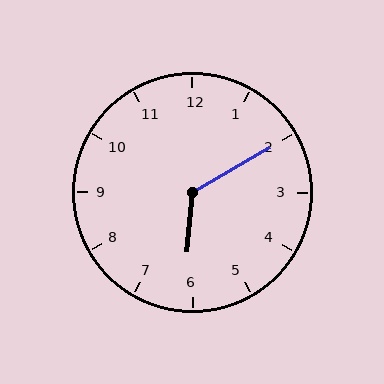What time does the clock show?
6:10.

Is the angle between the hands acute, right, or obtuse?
It is obtuse.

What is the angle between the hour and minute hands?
Approximately 125 degrees.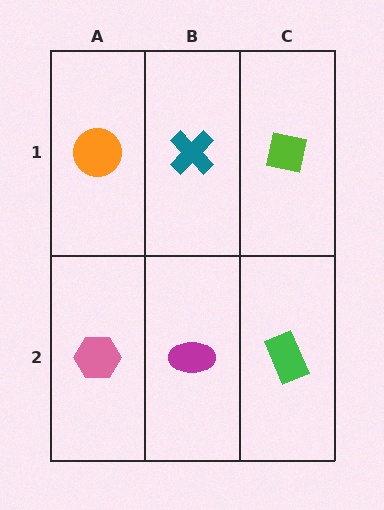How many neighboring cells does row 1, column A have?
2.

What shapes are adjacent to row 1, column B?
A magenta ellipse (row 2, column B), an orange circle (row 1, column A), a lime square (row 1, column C).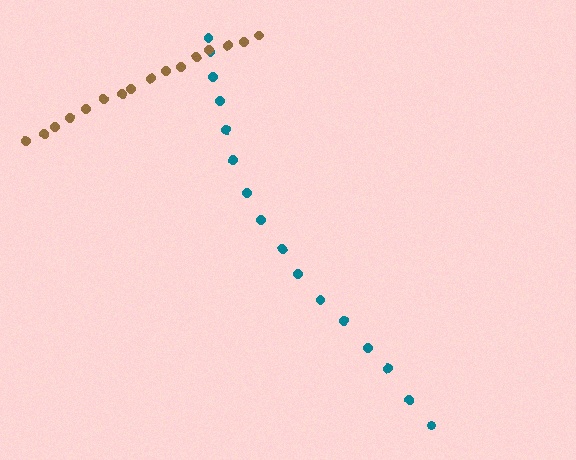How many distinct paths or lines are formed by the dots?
There are 2 distinct paths.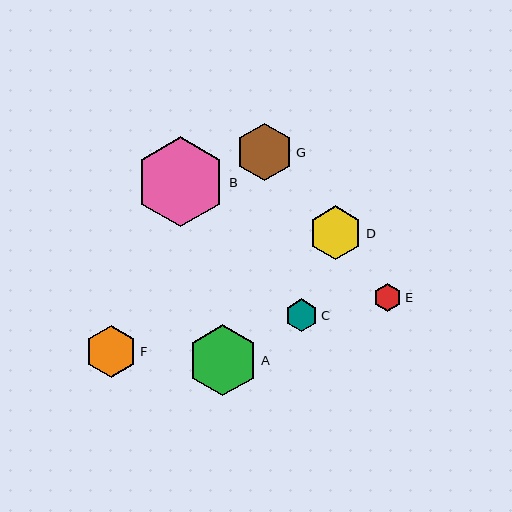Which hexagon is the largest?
Hexagon B is the largest with a size of approximately 90 pixels.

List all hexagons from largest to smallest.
From largest to smallest: B, A, G, D, F, C, E.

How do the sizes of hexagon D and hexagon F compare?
Hexagon D and hexagon F are approximately the same size.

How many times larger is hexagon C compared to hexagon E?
Hexagon C is approximately 1.2 times the size of hexagon E.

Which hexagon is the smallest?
Hexagon E is the smallest with a size of approximately 28 pixels.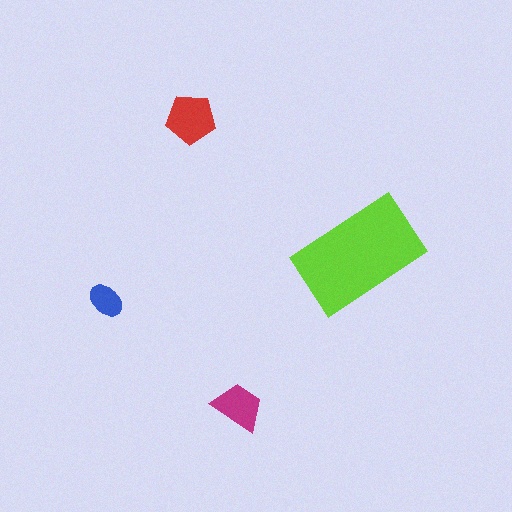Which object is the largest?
The lime rectangle.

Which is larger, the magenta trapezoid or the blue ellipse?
The magenta trapezoid.